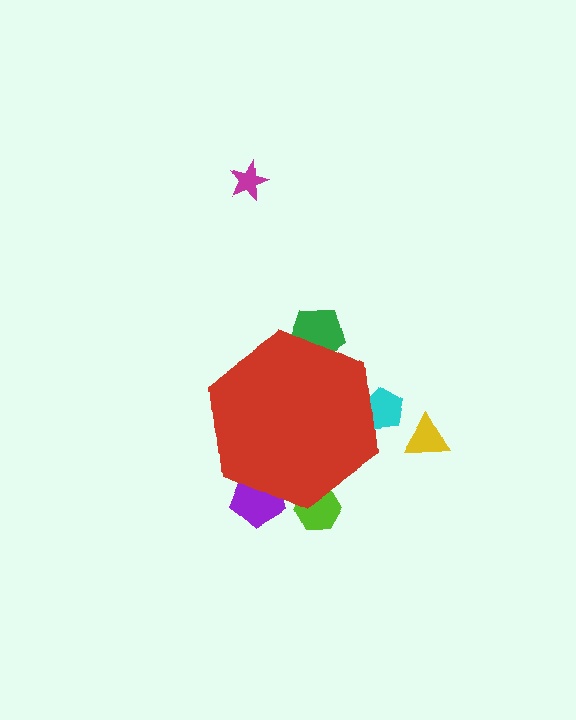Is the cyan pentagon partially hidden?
Yes, the cyan pentagon is partially hidden behind the red hexagon.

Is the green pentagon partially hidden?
Yes, the green pentagon is partially hidden behind the red hexagon.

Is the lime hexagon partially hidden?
Yes, the lime hexagon is partially hidden behind the red hexagon.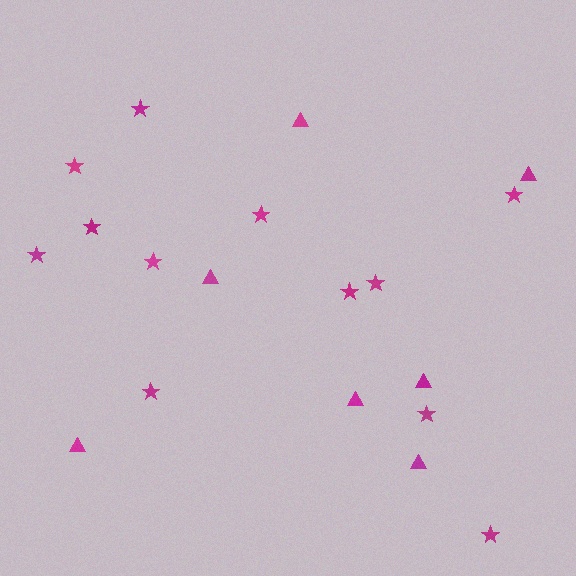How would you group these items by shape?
There are 2 groups: one group of stars (12) and one group of triangles (7).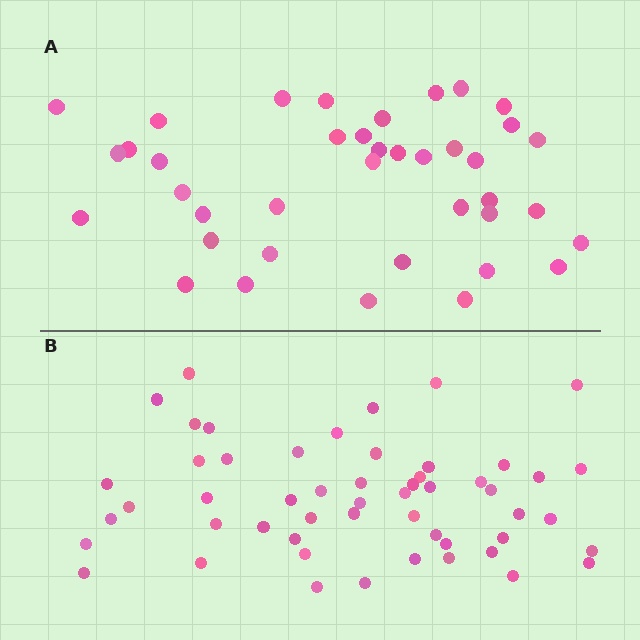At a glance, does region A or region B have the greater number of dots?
Region B (the bottom region) has more dots.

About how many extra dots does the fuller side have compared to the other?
Region B has approximately 15 more dots than region A.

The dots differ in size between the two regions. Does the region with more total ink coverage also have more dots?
No. Region A has more total ink coverage because its dots are larger, but region B actually contains more individual dots. Total area can be misleading — the number of items is what matters here.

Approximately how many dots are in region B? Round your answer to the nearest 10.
About 50 dots. (The exact count is 53, which rounds to 50.)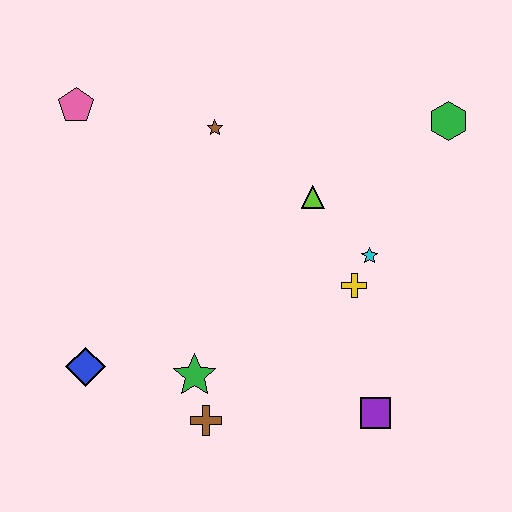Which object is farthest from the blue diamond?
The green hexagon is farthest from the blue diamond.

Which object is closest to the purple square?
The yellow cross is closest to the purple square.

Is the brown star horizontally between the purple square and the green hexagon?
No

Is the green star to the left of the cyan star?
Yes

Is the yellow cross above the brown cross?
Yes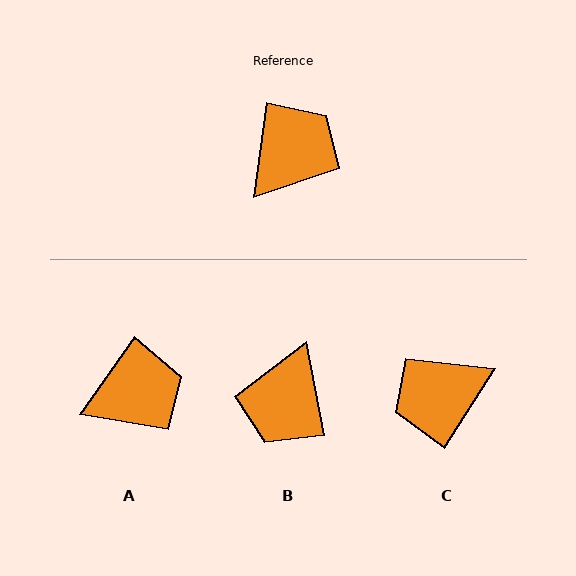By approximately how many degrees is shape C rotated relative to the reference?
Approximately 156 degrees counter-clockwise.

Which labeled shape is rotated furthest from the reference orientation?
B, about 161 degrees away.